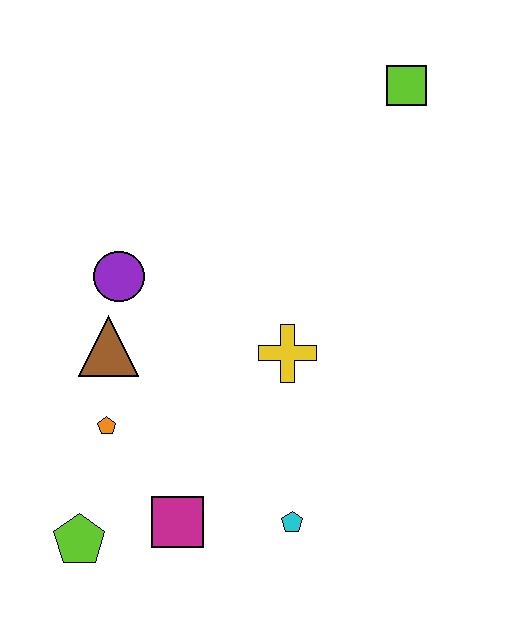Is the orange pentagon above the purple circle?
No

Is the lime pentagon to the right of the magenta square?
No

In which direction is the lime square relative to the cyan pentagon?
The lime square is above the cyan pentagon.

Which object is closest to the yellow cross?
The cyan pentagon is closest to the yellow cross.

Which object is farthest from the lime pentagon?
The lime square is farthest from the lime pentagon.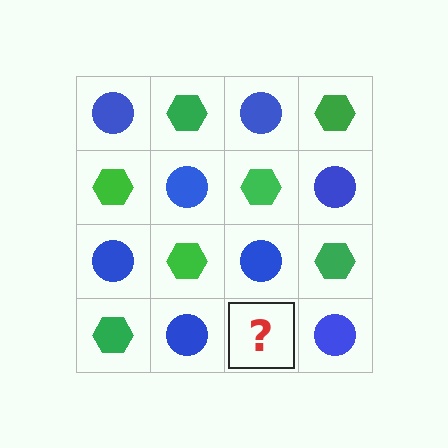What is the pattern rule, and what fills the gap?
The rule is that it alternates blue circle and green hexagon in a checkerboard pattern. The gap should be filled with a green hexagon.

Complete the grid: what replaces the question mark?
The question mark should be replaced with a green hexagon.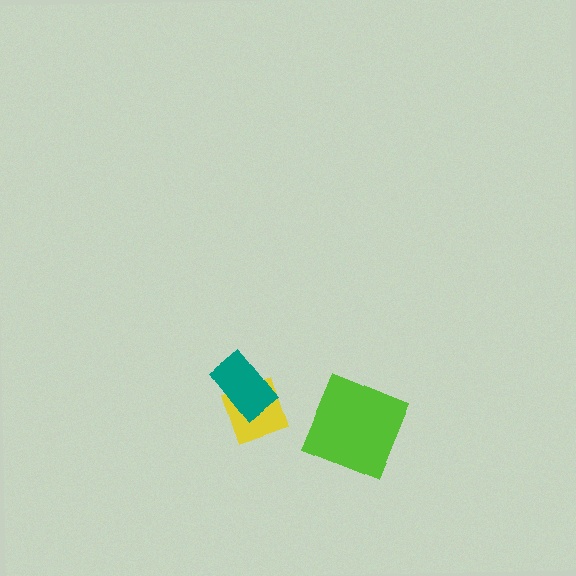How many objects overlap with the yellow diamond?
1 object overlaps with the yellow diamond.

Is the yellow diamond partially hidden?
Yes, it is partially covered by another shape.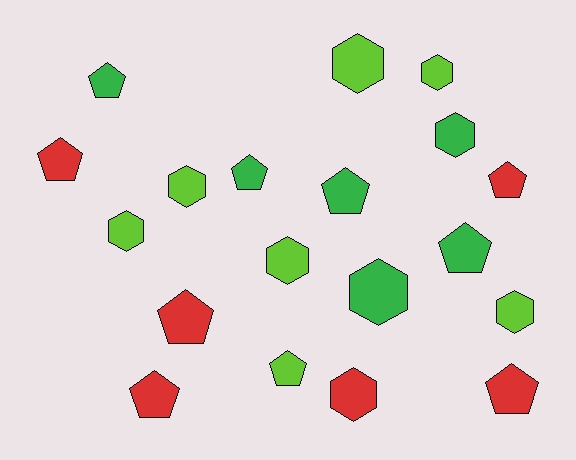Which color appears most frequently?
Lime, with 7 objects.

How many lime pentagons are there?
There is 1 lime pentagon.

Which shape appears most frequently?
Pentagon, with 10 objects.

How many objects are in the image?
There are 19 objects.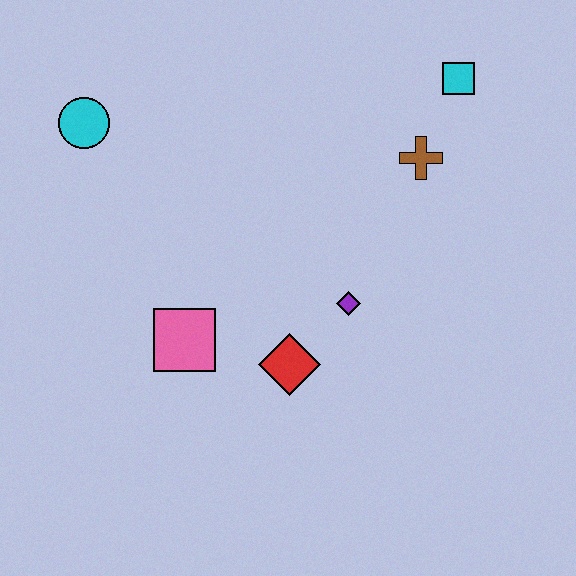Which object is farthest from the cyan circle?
The cyan square is farthest from the cyan circle.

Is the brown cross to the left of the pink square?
No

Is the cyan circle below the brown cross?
No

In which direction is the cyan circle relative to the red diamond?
The cyan circle is above the red diamond.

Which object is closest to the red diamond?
The purple diamond is closest to the red diamond.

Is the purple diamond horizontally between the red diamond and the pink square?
No